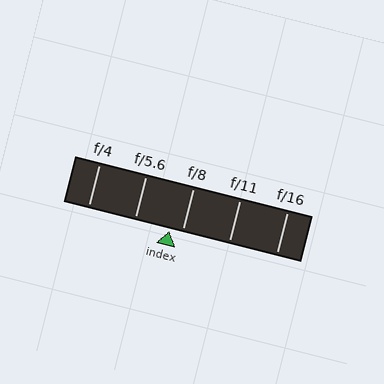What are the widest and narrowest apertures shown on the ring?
The widest aperture shown is f/4 and the narrowest is f/16.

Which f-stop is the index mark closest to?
The index mark is closest to f/8.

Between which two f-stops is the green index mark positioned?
The index mark is between f/5.6 and f/8.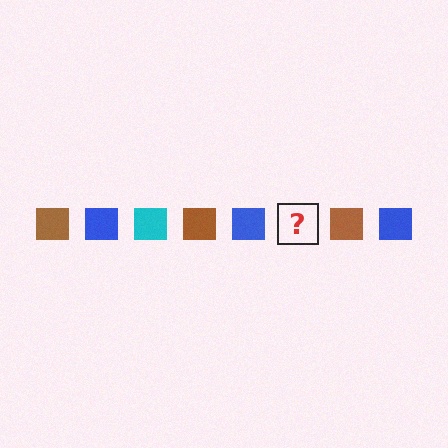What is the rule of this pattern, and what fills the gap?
The rule is that the pattern cycles through brown, blue, cyan squares. The gap should be filled with a cyan square.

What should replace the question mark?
The question mark should be replaced with a cyan square.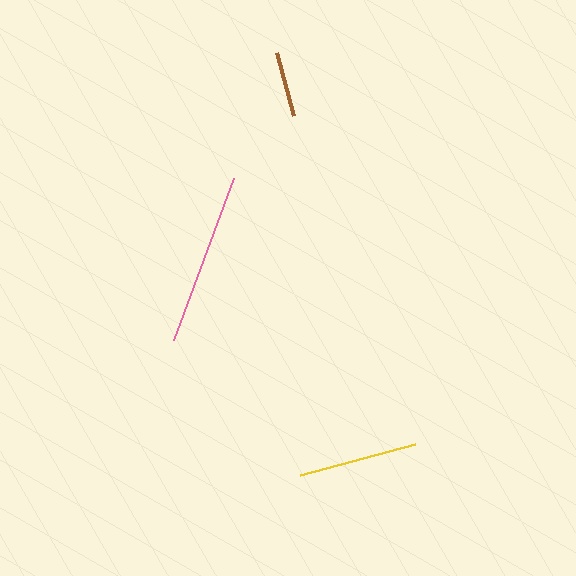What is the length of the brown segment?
The brown segment is approximately 65 pixels long.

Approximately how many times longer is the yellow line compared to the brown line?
The yellow line is approximately 1.8 times the length of the brown line.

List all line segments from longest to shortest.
From longest to shortest: pink, yellow, brown.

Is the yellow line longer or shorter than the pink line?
The pink line is longer than the yellow line.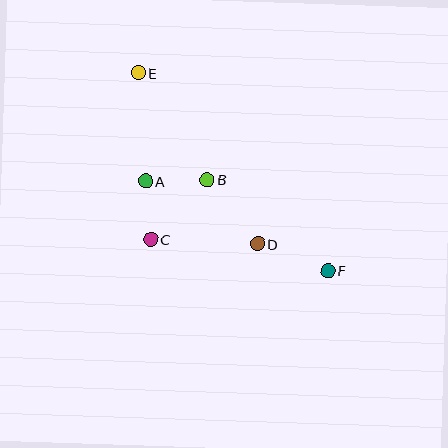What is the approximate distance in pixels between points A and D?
The distance between A and D is approximately 128 pixels.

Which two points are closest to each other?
Points A and C are closest to each other.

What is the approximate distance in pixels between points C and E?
The distance between C and E is approximately 167 pixels.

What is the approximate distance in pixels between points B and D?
The distance between B and D is approximately 82 pixels.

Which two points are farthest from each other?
Points E and F are farthest from each other.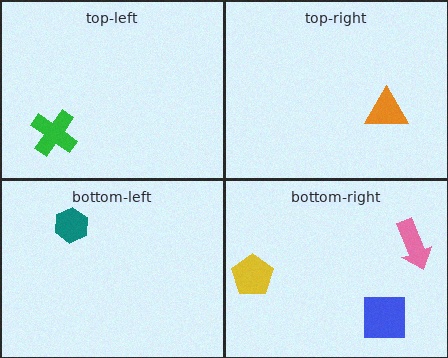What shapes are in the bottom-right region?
The pink arrow, the yellow pentagon, the blue square.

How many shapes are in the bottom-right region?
3.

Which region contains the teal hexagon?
The bottom-left region.